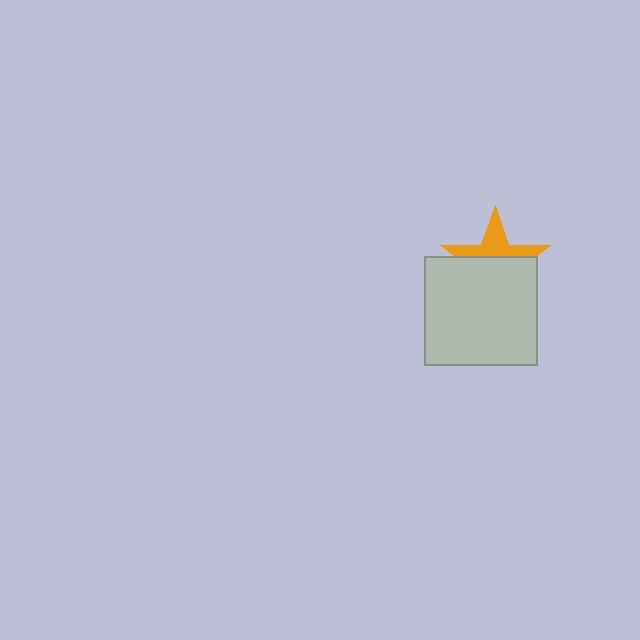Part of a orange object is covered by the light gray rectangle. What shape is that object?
It is a star.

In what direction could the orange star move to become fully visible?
The orange star could move up. That would shift it out from behind the light gray rectangle entirely.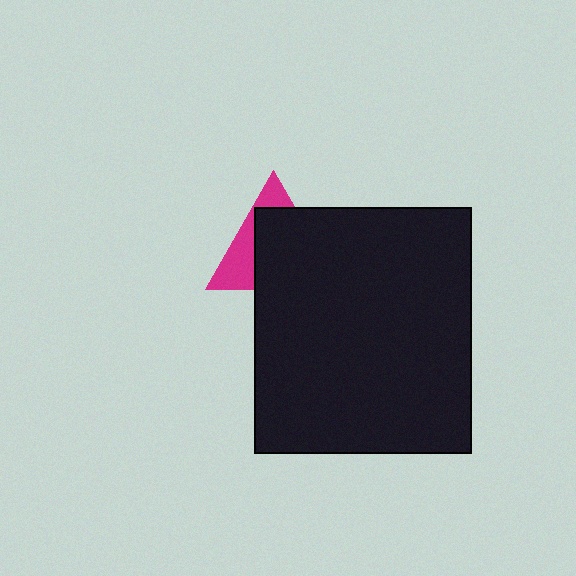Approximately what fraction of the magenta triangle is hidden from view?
Roughly 65% of the magenta triangle is hidden behind the black rectangle.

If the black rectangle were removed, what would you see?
You would see the complete magenta triangle.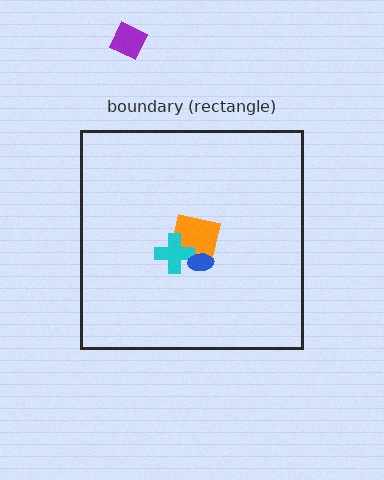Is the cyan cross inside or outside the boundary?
Inside.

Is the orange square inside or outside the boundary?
Inside.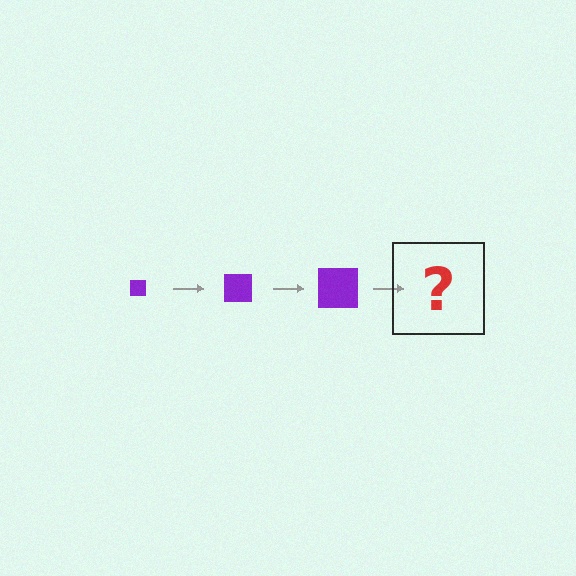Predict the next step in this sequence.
The next step is a purple square, larger than the previous one.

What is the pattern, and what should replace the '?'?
The pattern is that the square gets progressively larger each step. The '?' should be a purple square, larger than the previous one.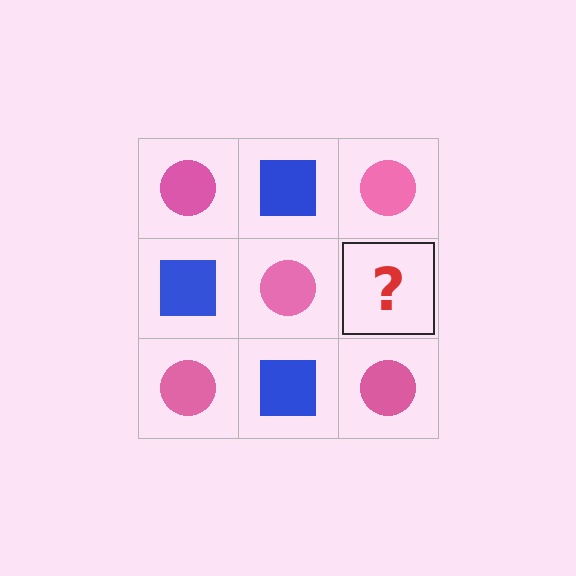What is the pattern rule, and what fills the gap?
The rule is that it alternates pink circle and blue square in a checkerboard pattern. The gap should be filled with a blue square.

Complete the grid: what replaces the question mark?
The question mark should be replaced with a blue square.